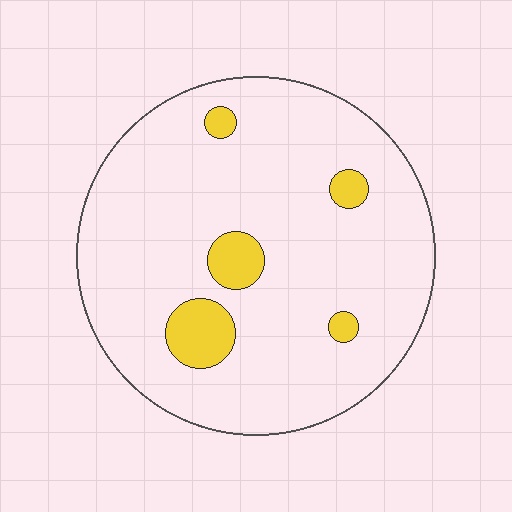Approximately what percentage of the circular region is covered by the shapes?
Approximately 10%.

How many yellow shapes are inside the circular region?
5.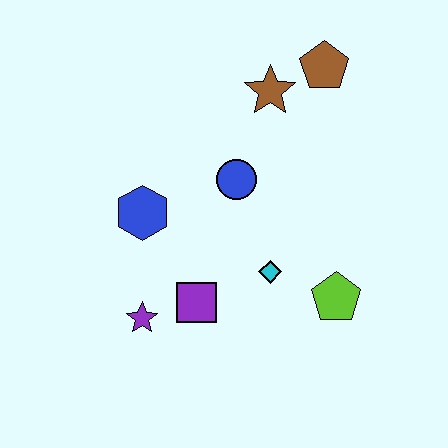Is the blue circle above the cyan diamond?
Yes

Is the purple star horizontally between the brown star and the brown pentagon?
No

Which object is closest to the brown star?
The brown pentagon is closest to the brown star.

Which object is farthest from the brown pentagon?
The purple star is farthest from the brown pentagon.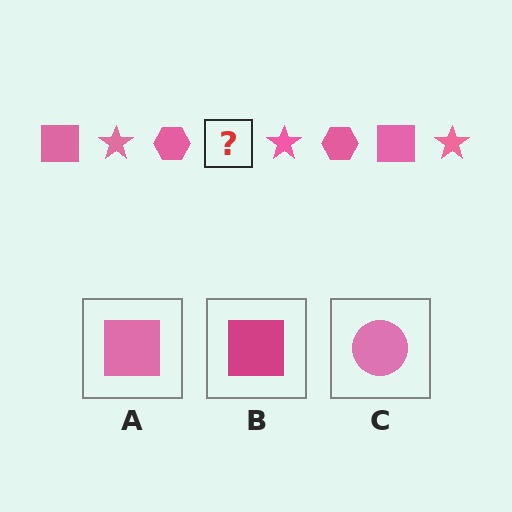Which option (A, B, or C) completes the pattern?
A.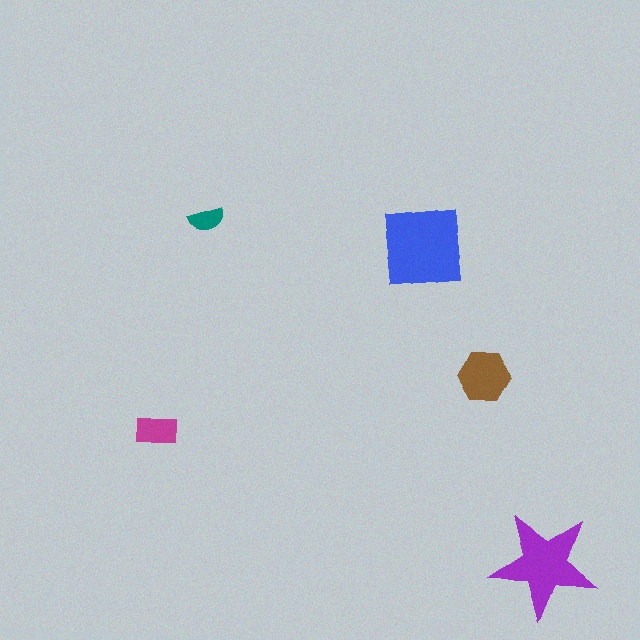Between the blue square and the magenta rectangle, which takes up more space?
The blue square.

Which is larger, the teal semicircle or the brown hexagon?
The brown hexagon.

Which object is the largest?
The blue square.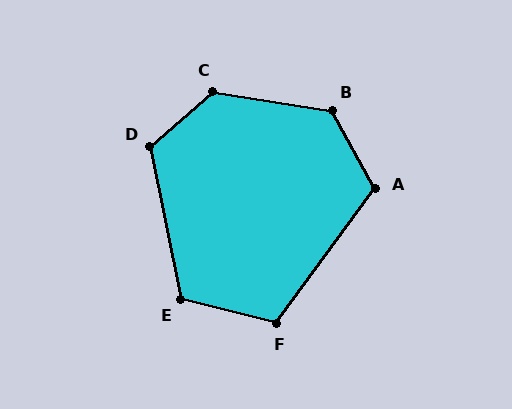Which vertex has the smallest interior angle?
F, at approximately 112 degrees.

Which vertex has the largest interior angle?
C, at approximately 130 degrees.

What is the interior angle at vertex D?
Approximately 120 degrees (obtuse).